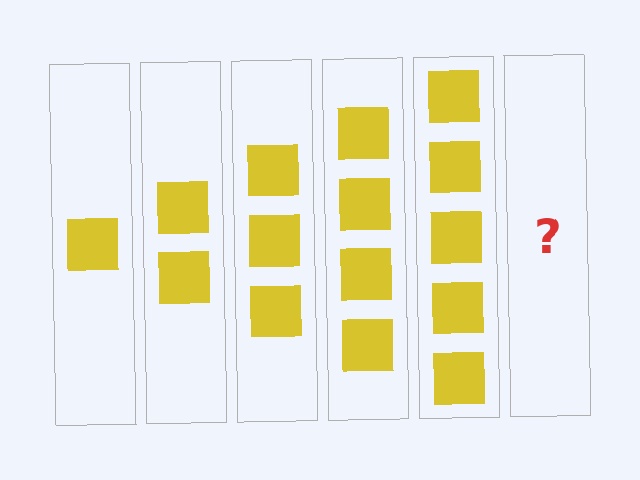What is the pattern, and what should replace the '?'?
The pattern is that each step adds one more square. The '?' should be 6 squares.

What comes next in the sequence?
The next element should be 6 squares.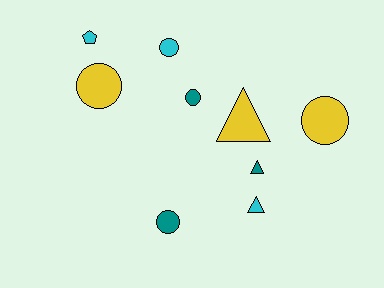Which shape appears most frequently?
Circle, with 5 objects.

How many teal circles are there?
There are 2 teal circles.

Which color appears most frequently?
Teal, with 3 objects.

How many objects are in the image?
There are 9 objects.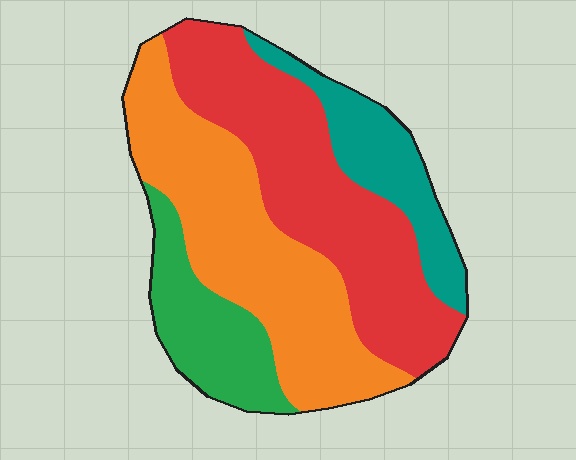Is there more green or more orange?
Orange.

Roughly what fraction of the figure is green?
Green takes up about one sixth (1/6) of the figure.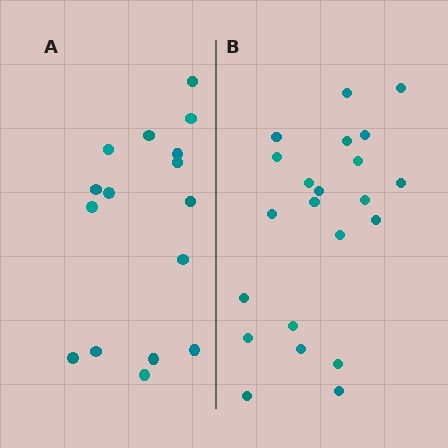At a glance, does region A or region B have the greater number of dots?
Region B (the right region) has more dots.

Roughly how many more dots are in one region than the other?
Region B has about 6 more dots than region A.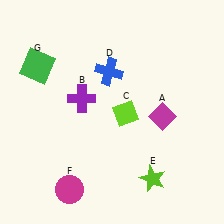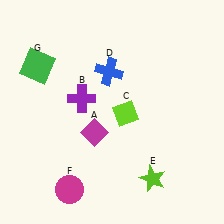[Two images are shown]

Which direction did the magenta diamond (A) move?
The magenta diamond (A) moved left.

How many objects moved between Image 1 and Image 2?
1 object moved between the two images.